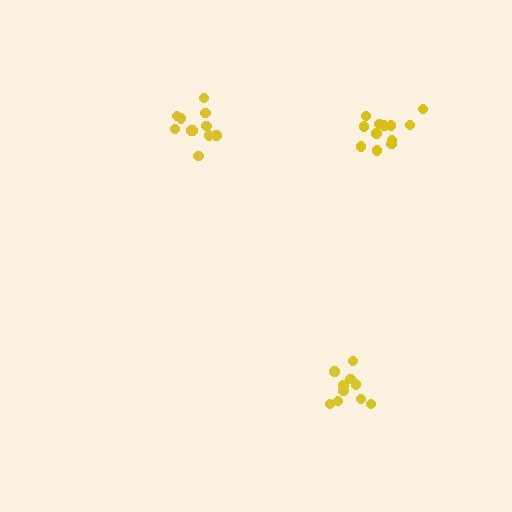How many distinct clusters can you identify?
There are 3 distinct clusters.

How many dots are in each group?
Group 1: 13 dots, Group 2: 10 dots, Group 3: 11 dots (34 total).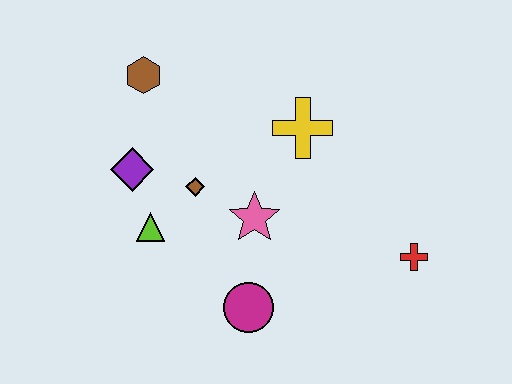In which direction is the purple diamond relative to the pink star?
The purple diamond is to the left of the pink star.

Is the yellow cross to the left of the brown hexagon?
No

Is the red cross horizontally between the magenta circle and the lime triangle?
No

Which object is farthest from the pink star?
The brown hexagon is farthest from the pink star.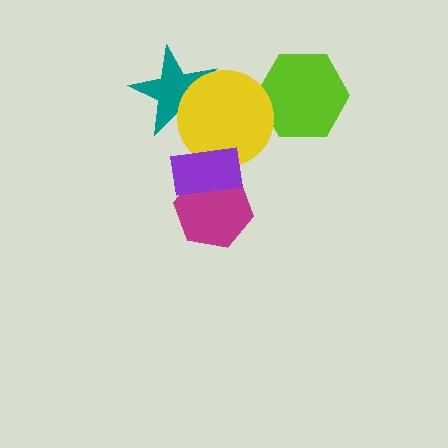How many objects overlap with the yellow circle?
3 objects overlap with the yellow circle.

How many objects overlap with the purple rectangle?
2 objects overlap with the purple rectangle.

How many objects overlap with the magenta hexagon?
1 object overlaps with the magenta hexagon.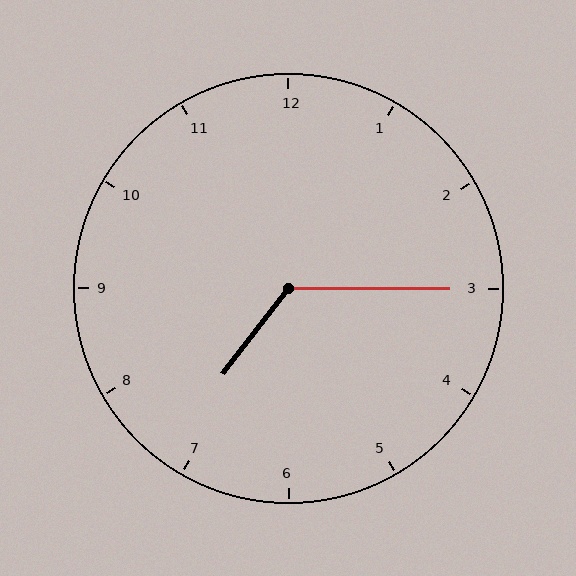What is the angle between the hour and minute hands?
Approximately 128 degrees.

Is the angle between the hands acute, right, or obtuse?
It is obtuse.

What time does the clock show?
7:15.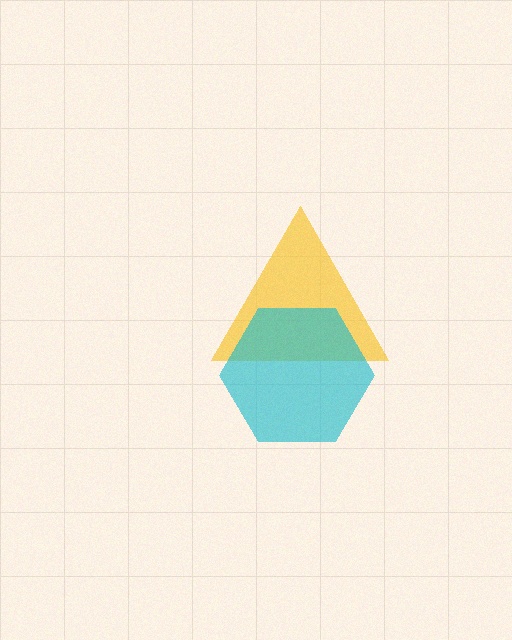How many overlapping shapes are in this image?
There are 2 overlapping shapes in the image.